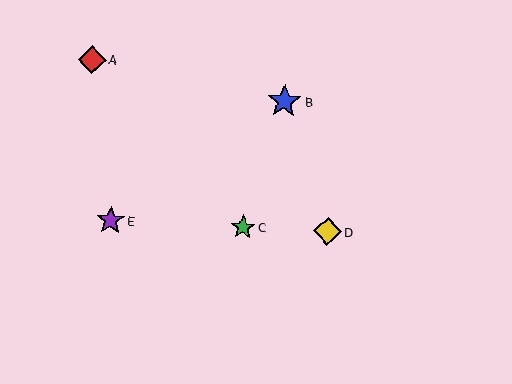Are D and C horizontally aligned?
Yes, both are at y≈231.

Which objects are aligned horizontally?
Objects C, D, E are aligned horizontally.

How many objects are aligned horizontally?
3 objects (C, D, E) are aligned horizontally.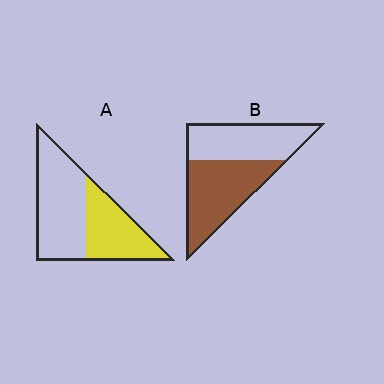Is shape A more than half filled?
No.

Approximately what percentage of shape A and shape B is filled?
A is approximately 40% and B is approximately 55%.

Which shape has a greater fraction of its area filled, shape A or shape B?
Shape B.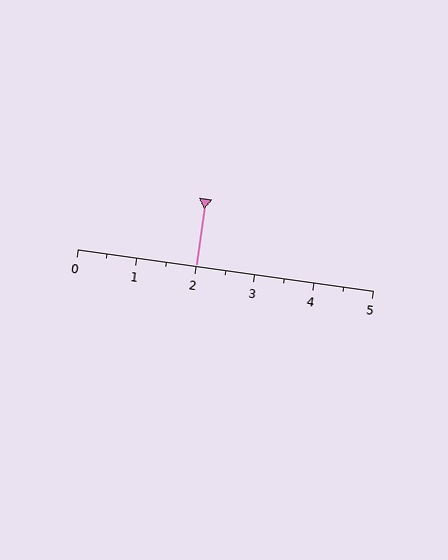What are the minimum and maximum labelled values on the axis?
The axis runs from 0 to 5.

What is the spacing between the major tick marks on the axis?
The major ticks are spaced 1 apart.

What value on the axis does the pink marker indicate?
The marker indicates approximately 2.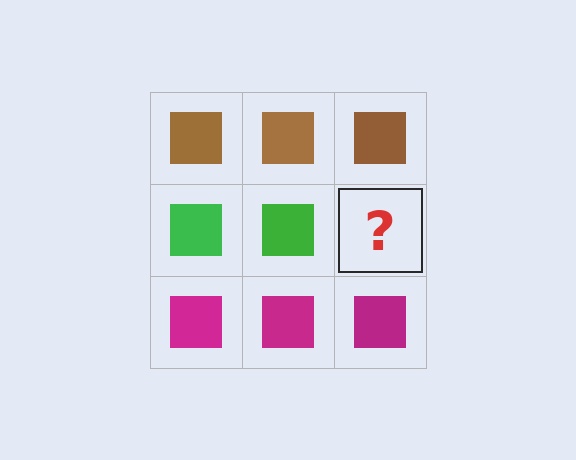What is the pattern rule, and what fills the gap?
The rule is that each row has a consistent color. The gap should be filled with a green square.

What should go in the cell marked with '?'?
The missing cell should contain a green square.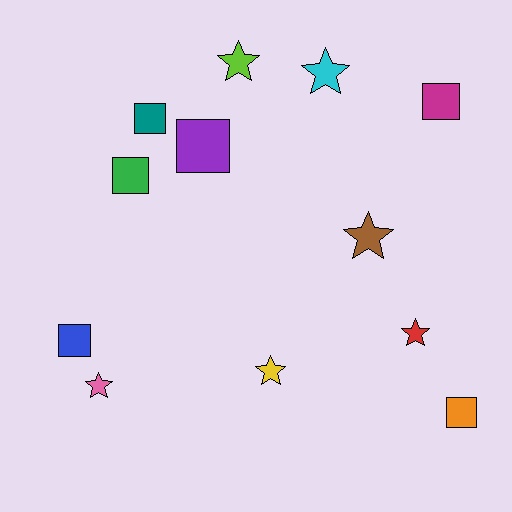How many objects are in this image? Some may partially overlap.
There are 12 objects.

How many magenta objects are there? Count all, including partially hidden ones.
There is 1 magenta object.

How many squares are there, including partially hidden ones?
There are 6 squares.